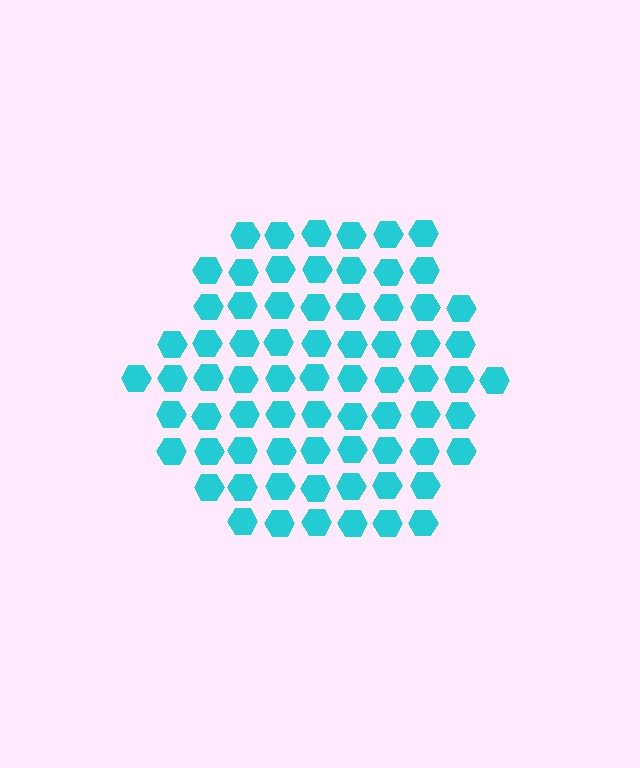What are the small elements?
The small elements are hexagons.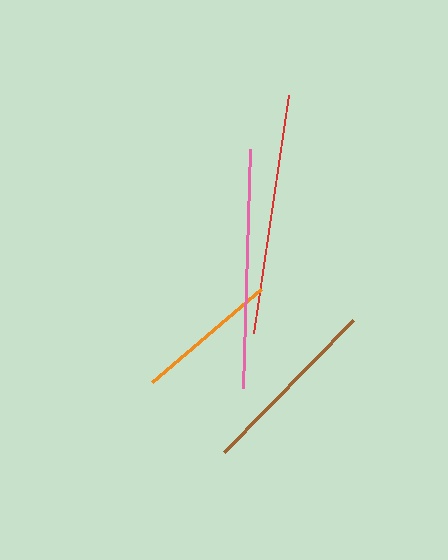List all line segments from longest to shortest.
From longest to shortest: red, pink, brown, orange.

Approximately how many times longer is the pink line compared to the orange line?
The pink line is approximately 1.7 times the length of the orange line.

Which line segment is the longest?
The red line is the longest at approximately 240 pixels.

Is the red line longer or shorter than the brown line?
The red line is longer than the brown line.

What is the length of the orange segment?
The orange segment is approximately 144 pixels long.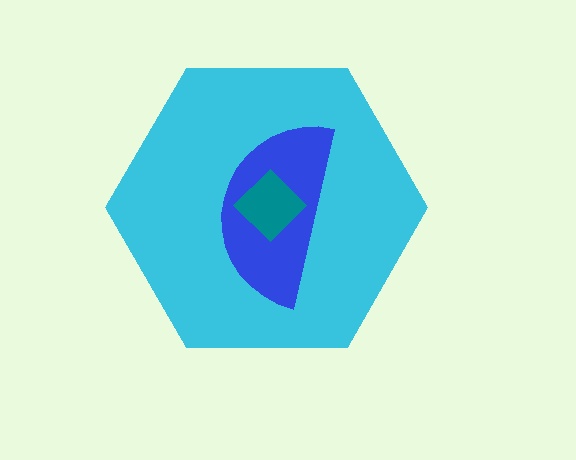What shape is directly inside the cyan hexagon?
The blue semicircle.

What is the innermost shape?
The teal diamond.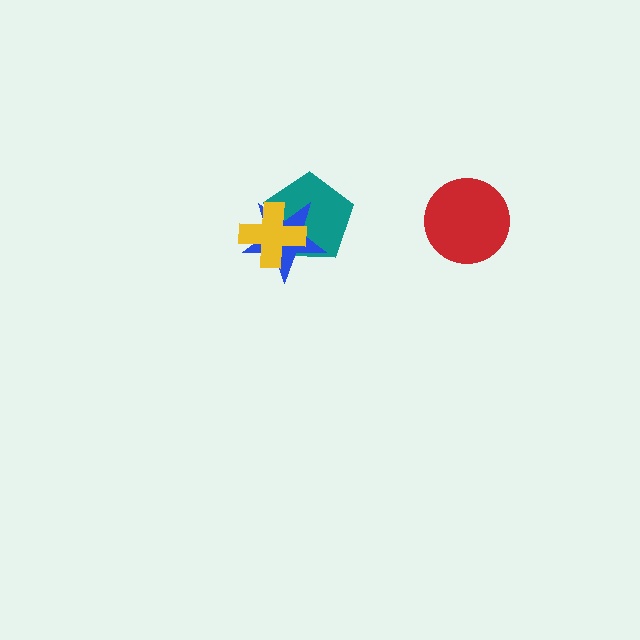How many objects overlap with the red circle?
0 objects overlap with the red circle.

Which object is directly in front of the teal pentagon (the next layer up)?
The blue star is directly in front of the teal pentagon.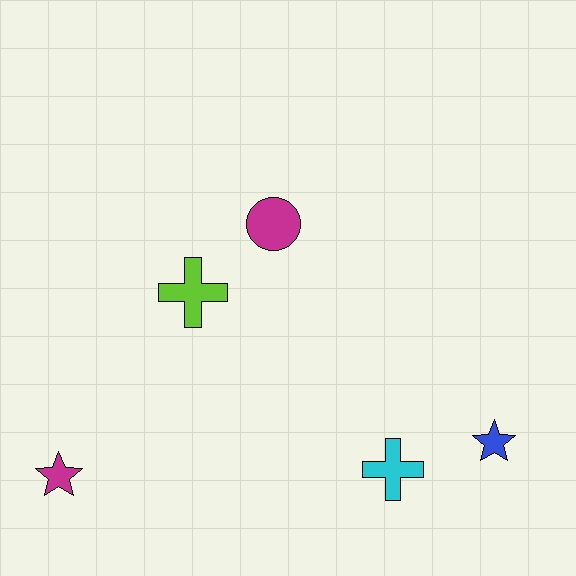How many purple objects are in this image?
There are no purple objects.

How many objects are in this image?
There are 5 objects.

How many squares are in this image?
There are no squares.